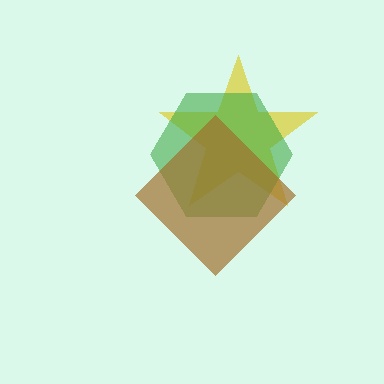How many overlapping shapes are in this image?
There are 3 overlapping shapes in the image.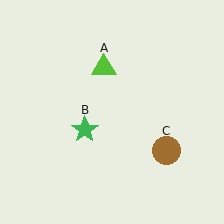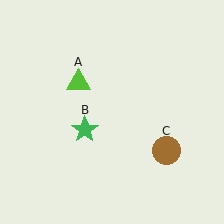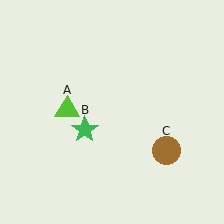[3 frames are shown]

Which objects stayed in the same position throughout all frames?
Green star (object B) and brown circle (object C) remained stationary.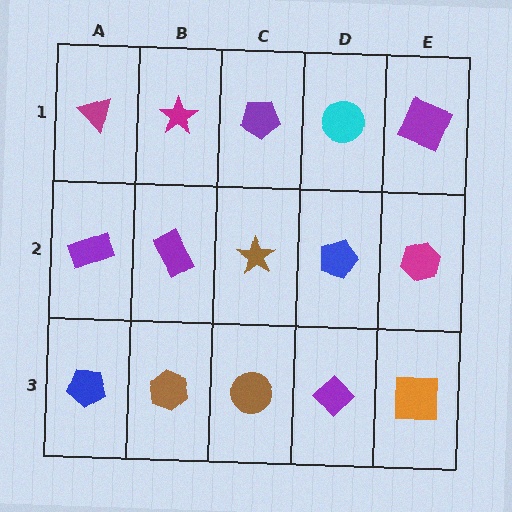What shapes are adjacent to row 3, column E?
A magenta hexagon (row 2, column E), a purple diamond (row 3, column D).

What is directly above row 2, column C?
A purple pentagon.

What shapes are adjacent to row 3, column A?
A purple rectangle (row 2, column A), a brown hexagon (row 3, column B).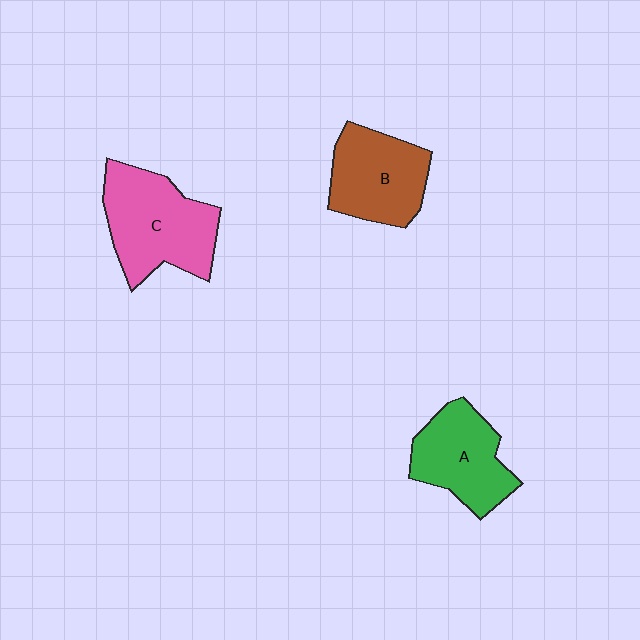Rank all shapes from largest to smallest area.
From largest to smallest: C (pink), B (brown), A (green).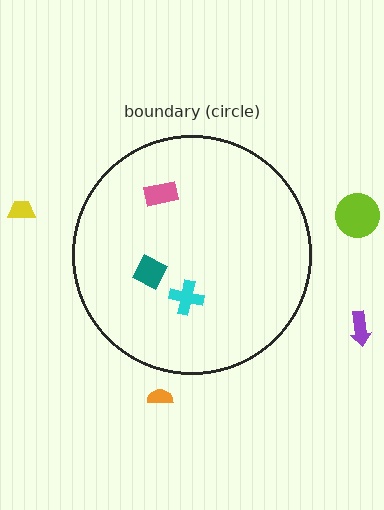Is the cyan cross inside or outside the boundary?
Inside.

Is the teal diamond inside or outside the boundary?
Inside.